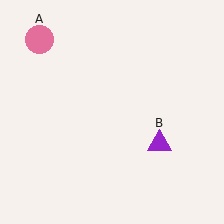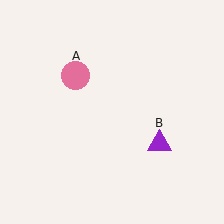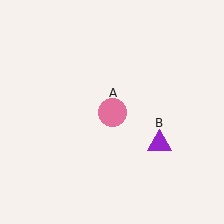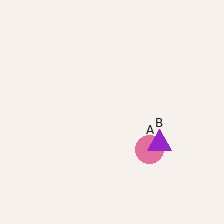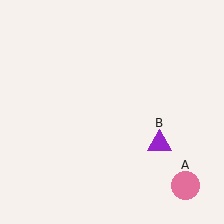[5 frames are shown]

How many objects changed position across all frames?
1 object changed position: pink circle (object A).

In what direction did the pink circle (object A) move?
The pink circle (object A) moved down and to the right.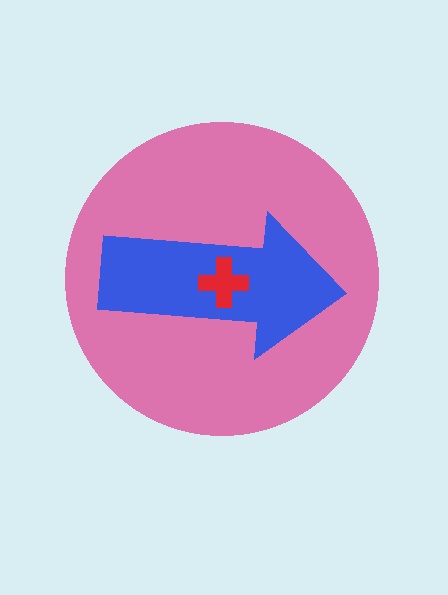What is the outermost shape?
The pink circle.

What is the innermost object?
The red cross.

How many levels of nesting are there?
3.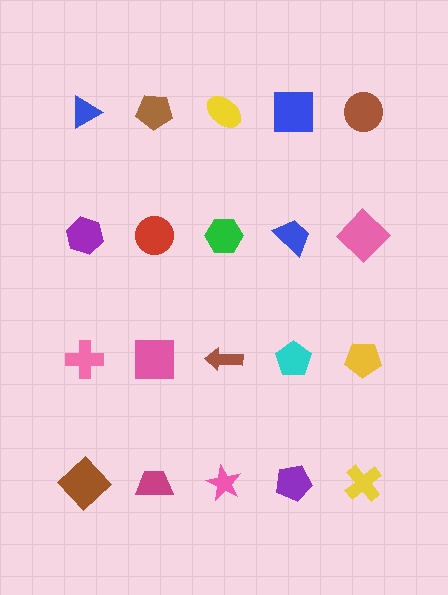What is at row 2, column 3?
A green hexagon.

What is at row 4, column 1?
A brown diamond.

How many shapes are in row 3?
5 shapes.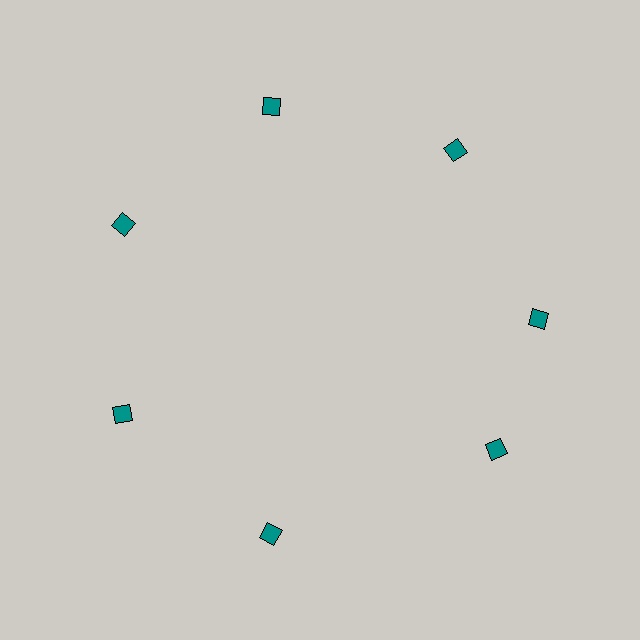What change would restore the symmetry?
The symmetry would be restored by rotating it back into even spacing with its neighbors so that all 7 diamonds sit at equal angles and equal distance from the center.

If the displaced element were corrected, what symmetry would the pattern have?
It would have 7-fold rotational symmetry — the pattern would map onto itself every 51 degrees.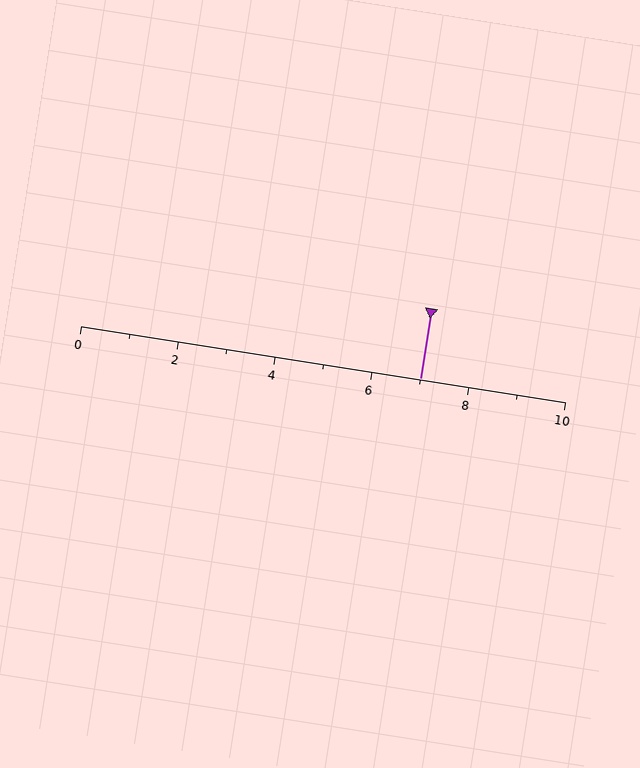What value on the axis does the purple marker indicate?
The marker indicates approximately 7.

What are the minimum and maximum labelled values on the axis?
The axis runs from 0 to 10.